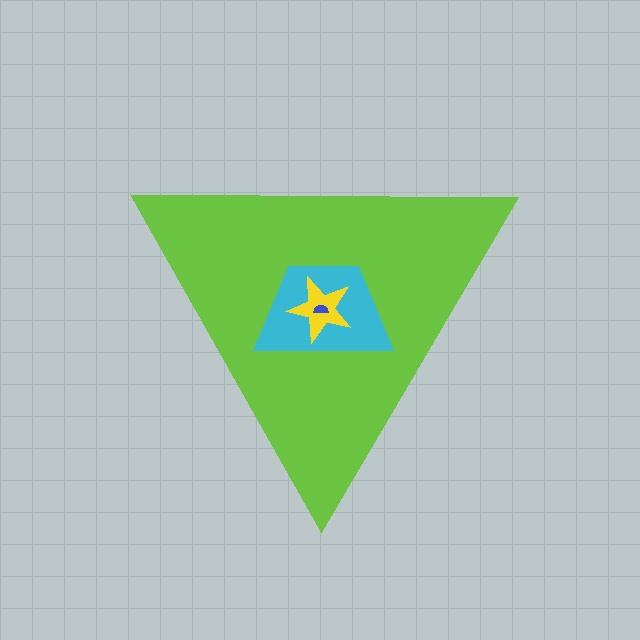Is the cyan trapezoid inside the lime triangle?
Yes.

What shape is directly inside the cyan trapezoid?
The yellow star.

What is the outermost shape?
The lime triangle.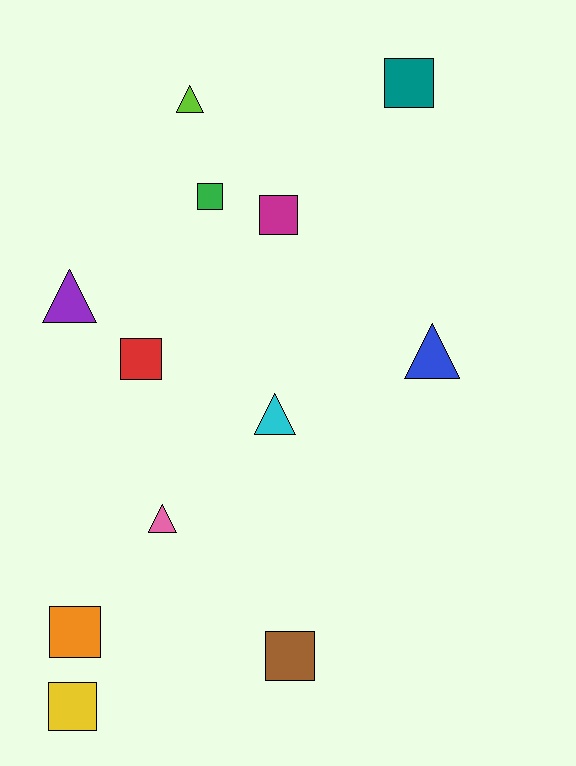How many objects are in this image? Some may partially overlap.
There are 12 objects.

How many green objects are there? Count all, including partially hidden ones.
There is 1 green object.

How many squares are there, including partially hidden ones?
There are 7 squares.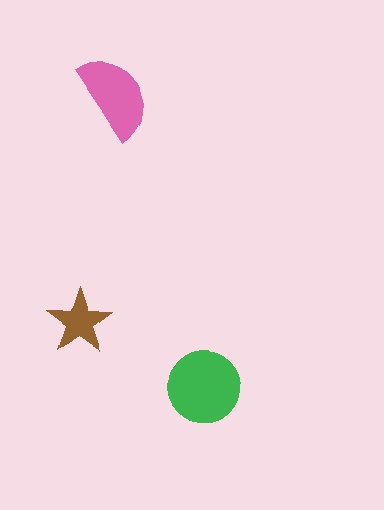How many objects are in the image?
There are 3 objects in the image.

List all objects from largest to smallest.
The green circle, the pink semicircle, the brown star.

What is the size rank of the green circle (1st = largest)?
1st.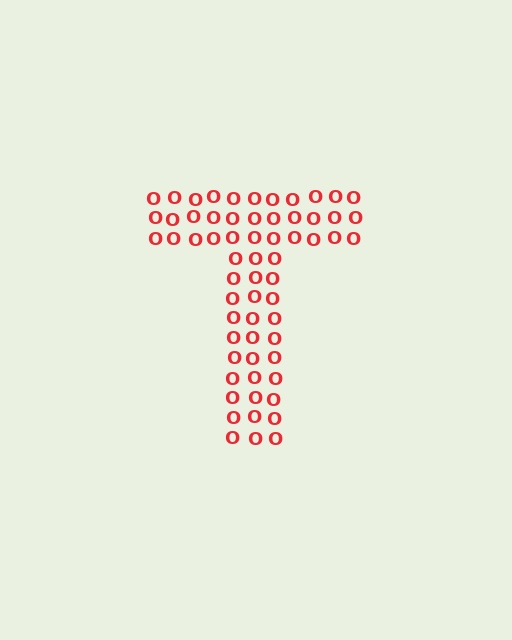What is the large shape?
The large shape is the letter T.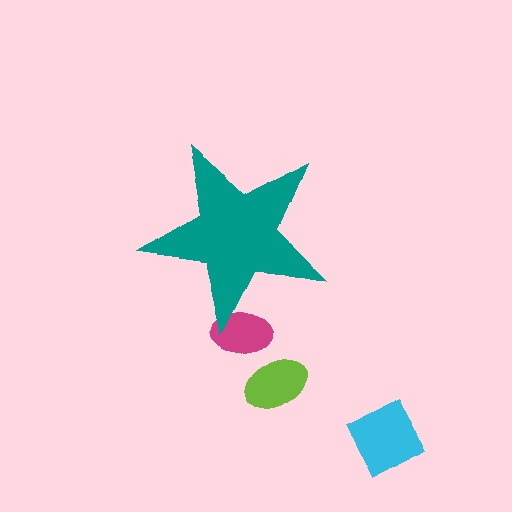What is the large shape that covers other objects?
A teal star.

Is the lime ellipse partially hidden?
No, the lime ellipse is fully visible.